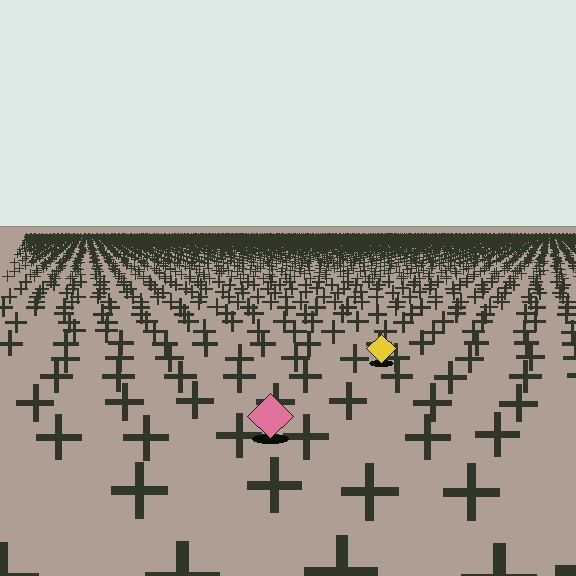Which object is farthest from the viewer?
The yellow diamond is farthest from the viewer. It appears smaller and the ground texture around it is denser.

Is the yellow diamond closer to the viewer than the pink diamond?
No. The pink diamond is closer — you can tell from the texture gradient: the ground texture is coarser near it.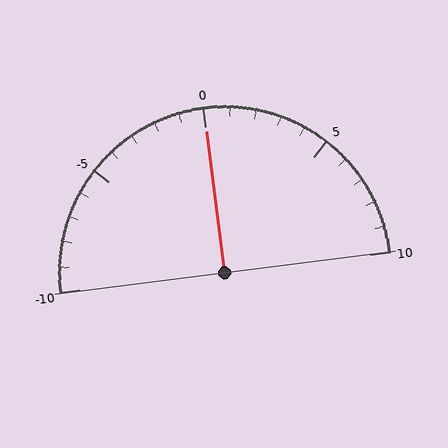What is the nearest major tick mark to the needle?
The nearest major tick mark is 0.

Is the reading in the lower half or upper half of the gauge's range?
The reading is in the upper half of the range (-10 to 10).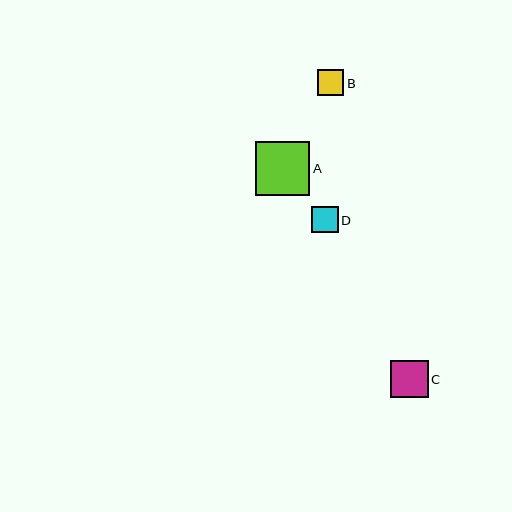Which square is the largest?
Square A is the largest with a size of approximately 55 pixels.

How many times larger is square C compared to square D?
Square C is approximately 1.4 times the size of square D.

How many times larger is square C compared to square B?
Square C is approximately 1.4 times the size of square B.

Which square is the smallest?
Square B is the smallest with a size of approximately 26 pixels.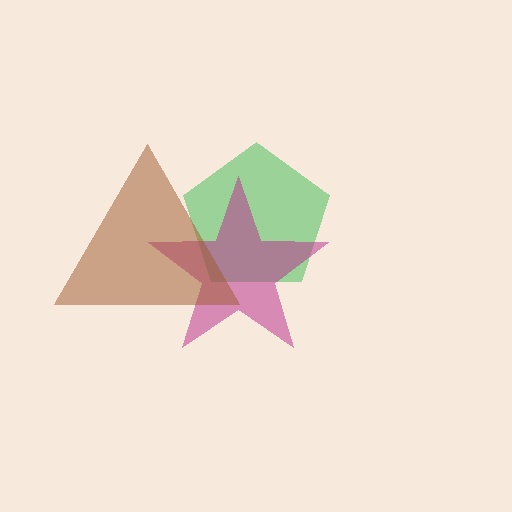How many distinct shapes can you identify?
There are 3 distinct shapes: a green pentagon, a magenta star, a brown triangle.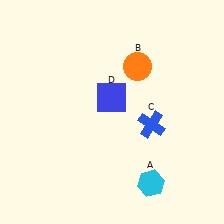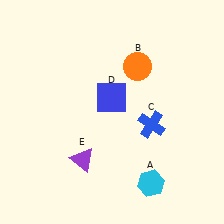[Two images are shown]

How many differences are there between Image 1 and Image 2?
There is 1 difference between the two images.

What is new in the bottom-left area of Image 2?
A purple triangle (E) was added in the bottom-left area of Image 2.